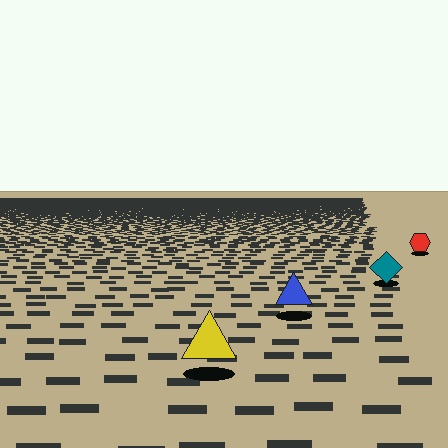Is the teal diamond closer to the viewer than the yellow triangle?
No. The yellow triangle is closer — you can tell from the texture gradient: the ground texture is coarser near it.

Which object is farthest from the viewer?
The red hexagon is farthest from the viewer. It appears smaller and the ground texture around it is denser.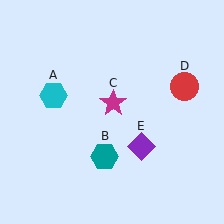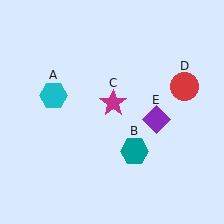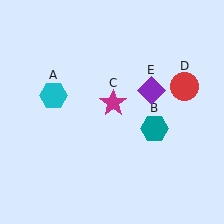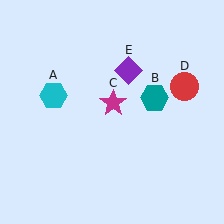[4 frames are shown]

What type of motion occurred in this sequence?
The teal hexagon (object B), purple diamond (object E) rotated counterclockwise around the center of the scene.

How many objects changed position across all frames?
2 objects changed position: teal hexagon (object B), purple diamond (object E).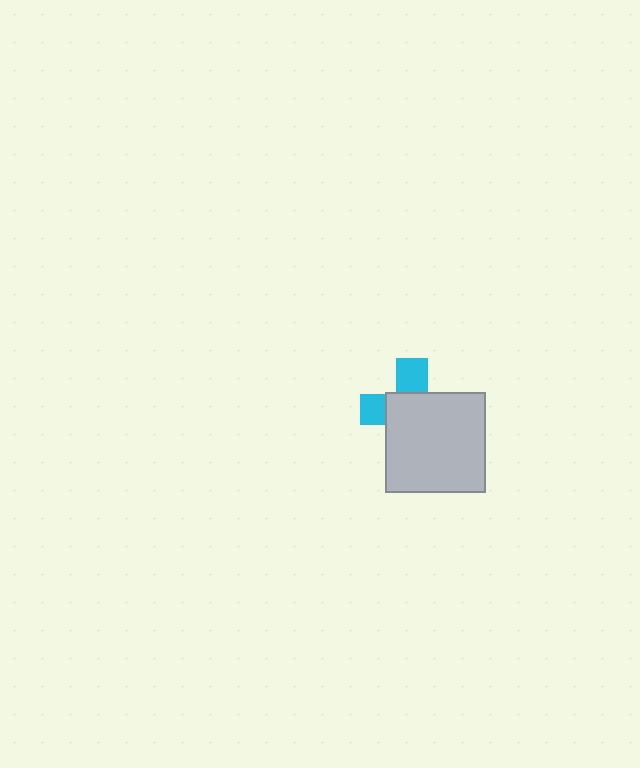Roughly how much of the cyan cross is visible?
A small part of it is visible (roughly 34%).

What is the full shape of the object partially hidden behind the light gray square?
The partially hidden object is a cyan cross.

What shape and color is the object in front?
The object in front is a light gray square.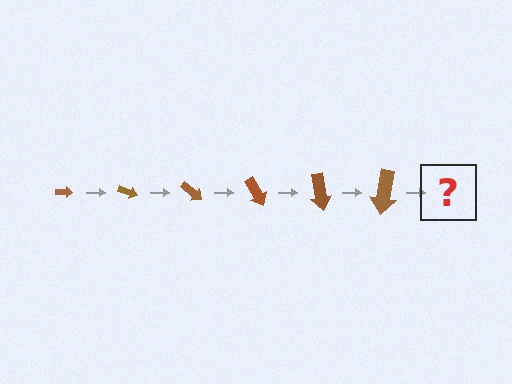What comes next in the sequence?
The next element should be an arrow, larger than the previous one and rotated 120 degrees from the start.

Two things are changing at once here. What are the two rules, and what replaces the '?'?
The two rules are that the arrow grows larger each step and it rotates 20 degrees each step. The '?' should be an arrow, larger than the previous one and rotated 120 degrees from the start.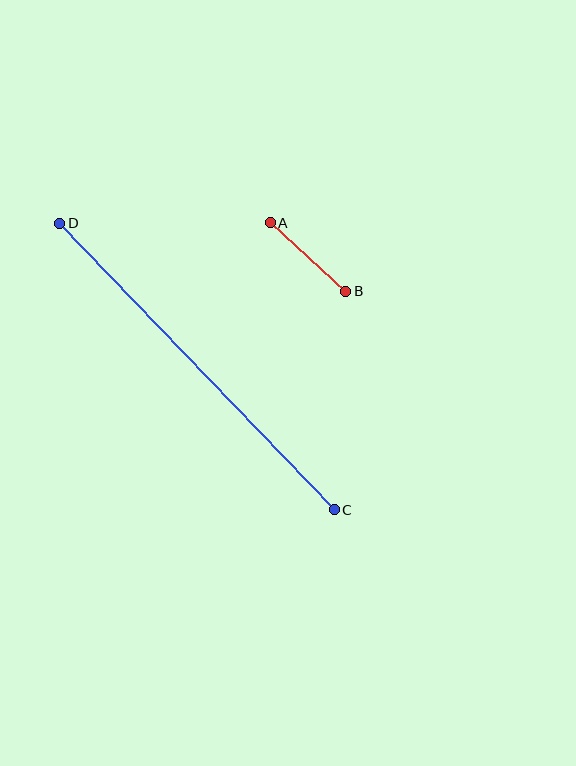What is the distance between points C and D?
The distance is approximately 397 pixels.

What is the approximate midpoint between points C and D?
The midpoint is at approximately (197, 366) pixels.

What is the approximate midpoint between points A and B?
The midpoint is at approximately (308, 257) pixels.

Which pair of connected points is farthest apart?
Points C and D are farthest apart.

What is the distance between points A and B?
The distance is approximately 102 pixels.